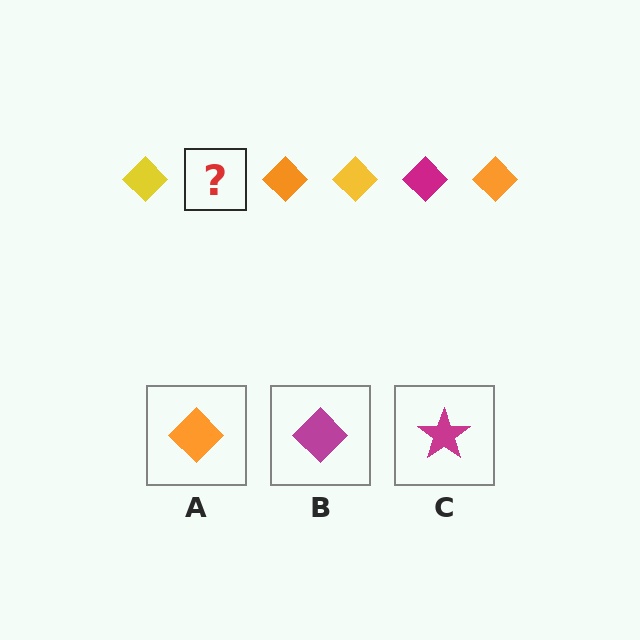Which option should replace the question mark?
Option B.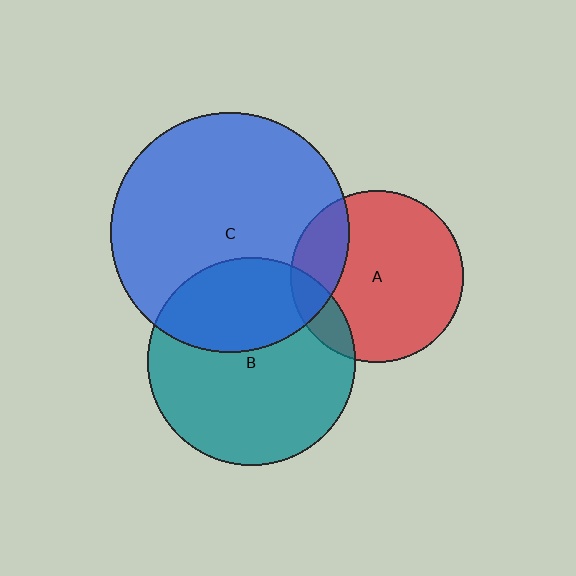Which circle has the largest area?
Circle C (blue).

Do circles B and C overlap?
Yes.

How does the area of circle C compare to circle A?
Approximately 1.9 times.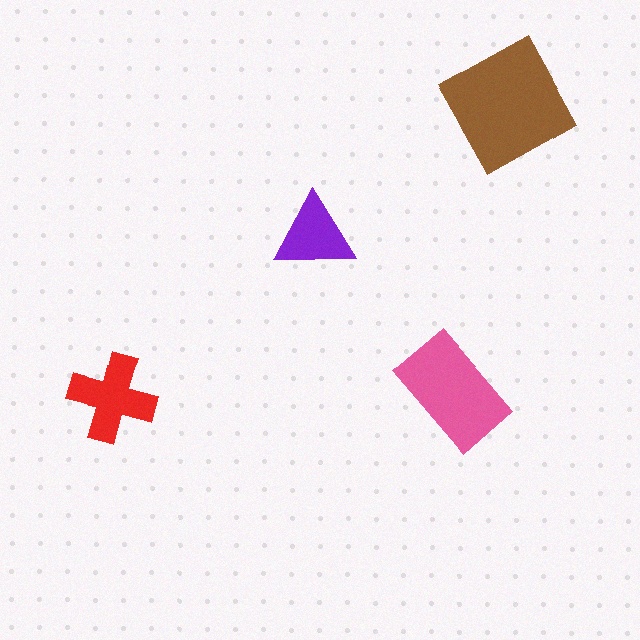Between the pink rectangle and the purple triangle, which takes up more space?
The pink rectangle.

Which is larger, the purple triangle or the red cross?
The red cross.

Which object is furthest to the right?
The brown square is rightmost.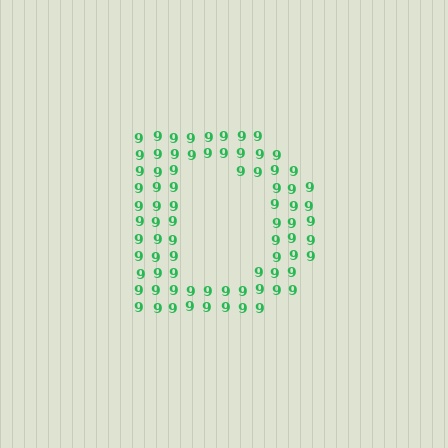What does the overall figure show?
The overall figure shows the letter D.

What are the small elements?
The small elements are digit 9's.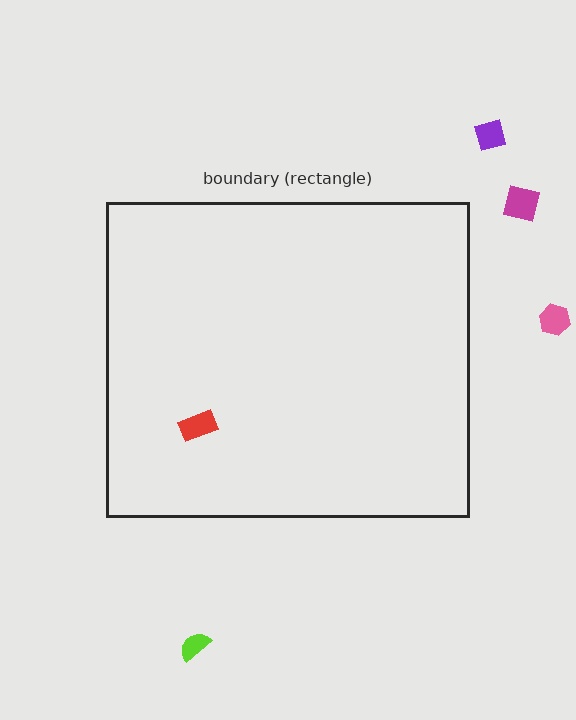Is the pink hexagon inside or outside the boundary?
Outside.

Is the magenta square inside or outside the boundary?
Outside.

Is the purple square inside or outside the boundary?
Outside.